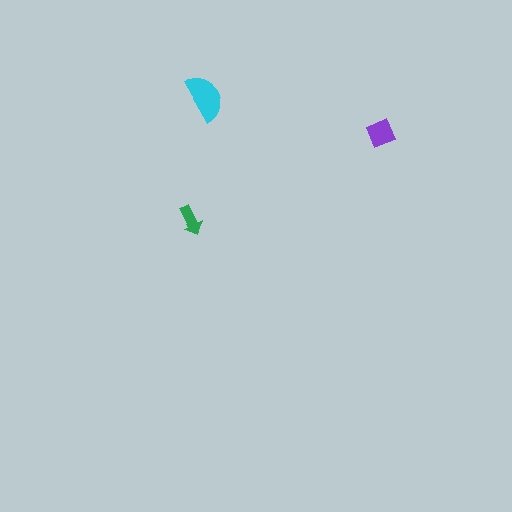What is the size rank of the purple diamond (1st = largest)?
2nd.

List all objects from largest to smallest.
The cyan semicircle, the purple diamond, the green arrow.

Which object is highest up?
The cyan semicircle is topmost.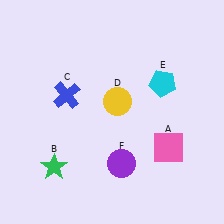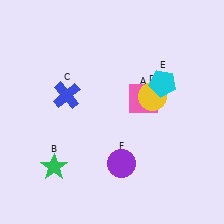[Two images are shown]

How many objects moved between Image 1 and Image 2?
2 objects moved between the two images.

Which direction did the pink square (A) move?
The pink square (A) moved up.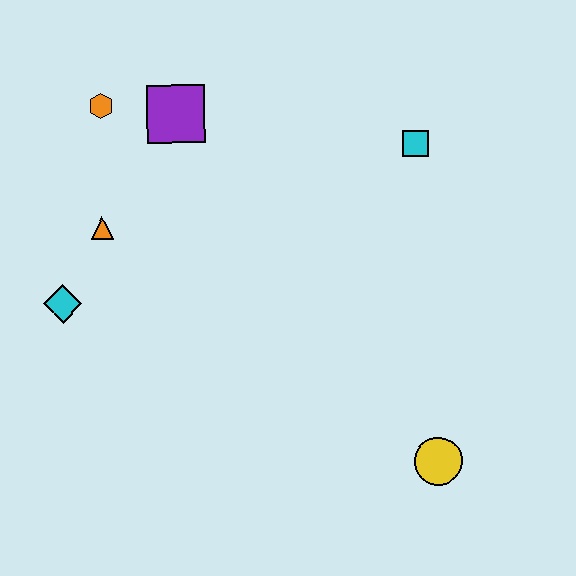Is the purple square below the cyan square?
No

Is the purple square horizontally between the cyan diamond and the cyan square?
Yes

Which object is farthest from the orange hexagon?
The yellow circle is farthest from the orange hexagon.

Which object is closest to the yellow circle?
The cyan square is closest to the yellow circle.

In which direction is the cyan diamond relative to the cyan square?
The cyan diamond is to the left of the cyan square.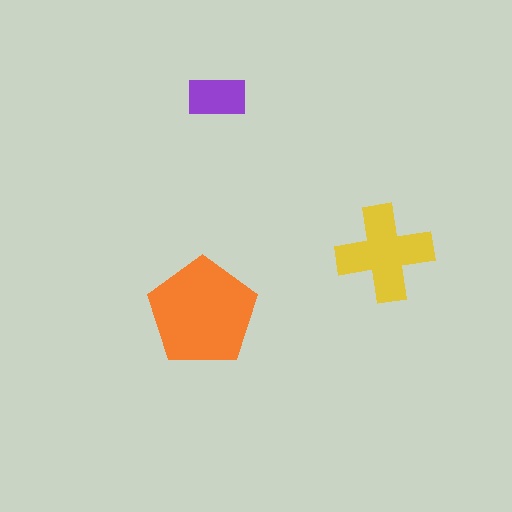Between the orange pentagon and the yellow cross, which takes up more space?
The orange pentagon.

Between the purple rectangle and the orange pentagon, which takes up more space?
The orange pentagon.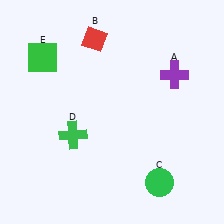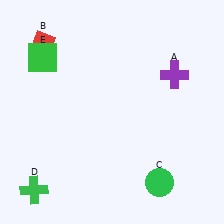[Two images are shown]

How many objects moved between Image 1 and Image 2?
2 objects moved between the two images.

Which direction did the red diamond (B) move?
The red diamond (B) moved left.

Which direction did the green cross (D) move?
The green cross (D) moved down.